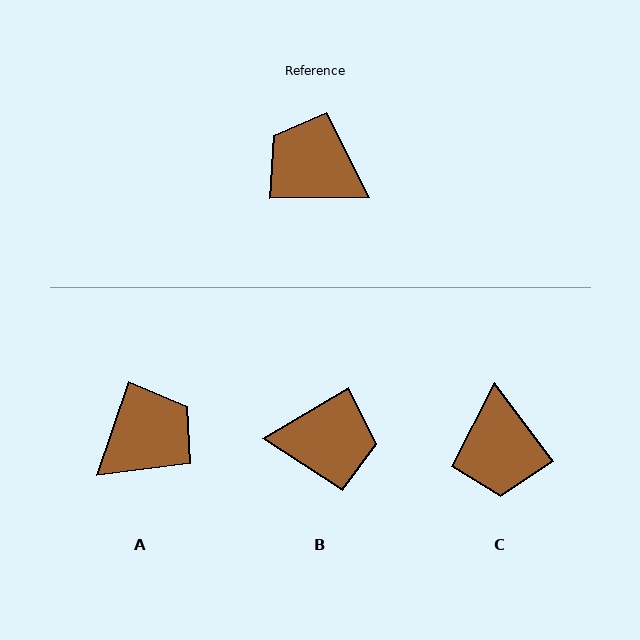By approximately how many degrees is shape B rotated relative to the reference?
Approximately 150 degrees clockwise.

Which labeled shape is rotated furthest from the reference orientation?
B, about 150 degrees away.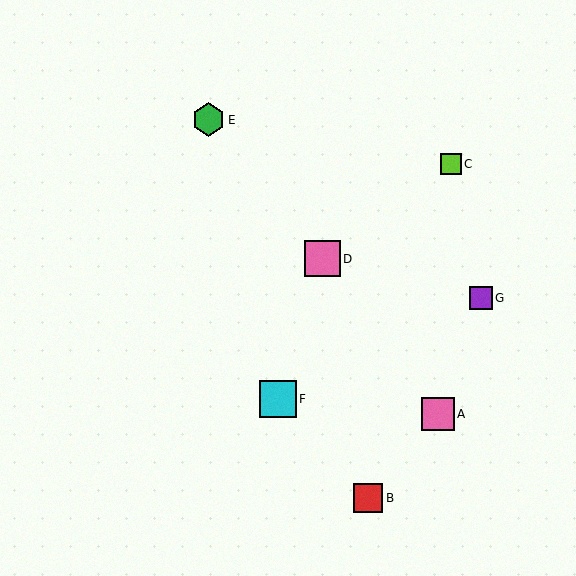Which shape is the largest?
The cyan square (labeled F) is the largest.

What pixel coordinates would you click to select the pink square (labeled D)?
Click at (322, 259) to select the pink square D.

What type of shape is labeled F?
Shape F is a cyan square.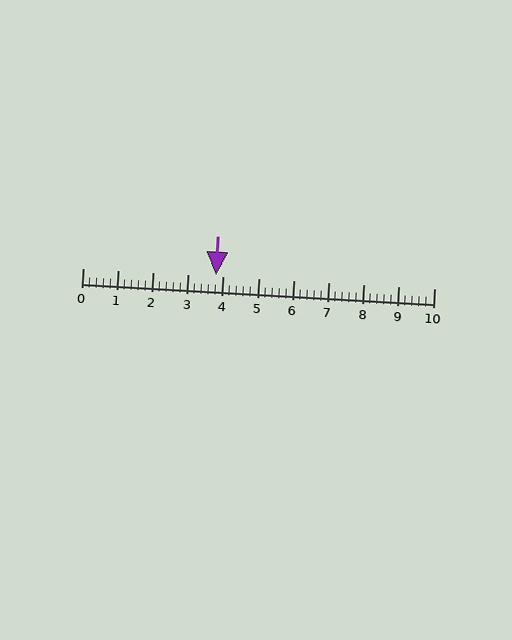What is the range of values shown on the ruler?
The ruler shows values from 0 to 10.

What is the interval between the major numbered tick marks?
The major tick marks are spaced 1 units apart.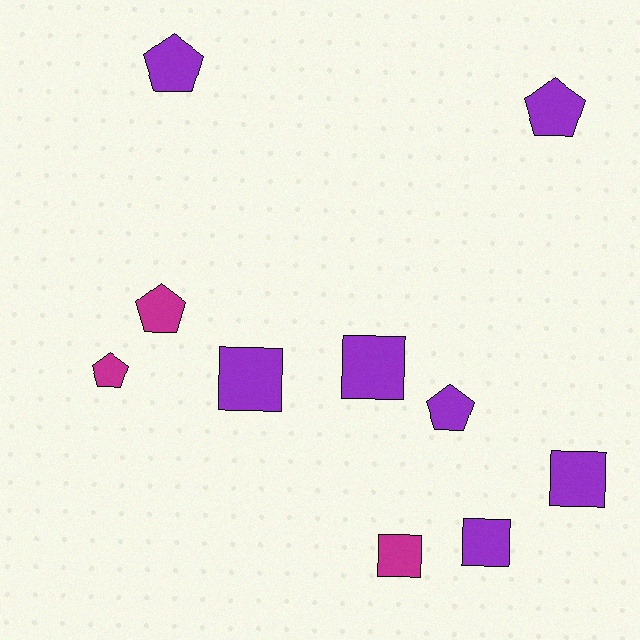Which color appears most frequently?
Purple, with 7 objects.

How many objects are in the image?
There are 10 objects.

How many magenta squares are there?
There is 1 magenta square.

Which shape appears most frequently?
Pentagon, with 5 objects.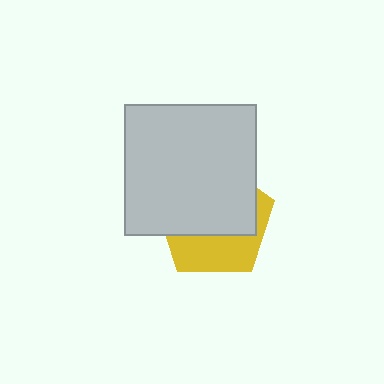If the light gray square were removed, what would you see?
You would see the complete yellow pentagon.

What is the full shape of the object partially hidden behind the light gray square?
The partially hidden object is a yellow pentagon.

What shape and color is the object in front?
The object in front is a light gray square.